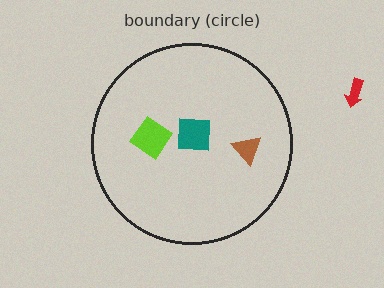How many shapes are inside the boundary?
3 inside, 1 outside.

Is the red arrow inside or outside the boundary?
Outside.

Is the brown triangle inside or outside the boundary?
Inside.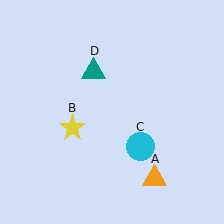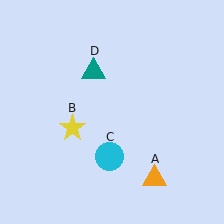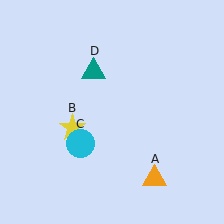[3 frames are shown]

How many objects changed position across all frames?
1 object changed position: cyan circle (object C).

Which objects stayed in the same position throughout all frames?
Orange triangle (object A) and yellow star (object B) and teal triangle (object D) remained stationary.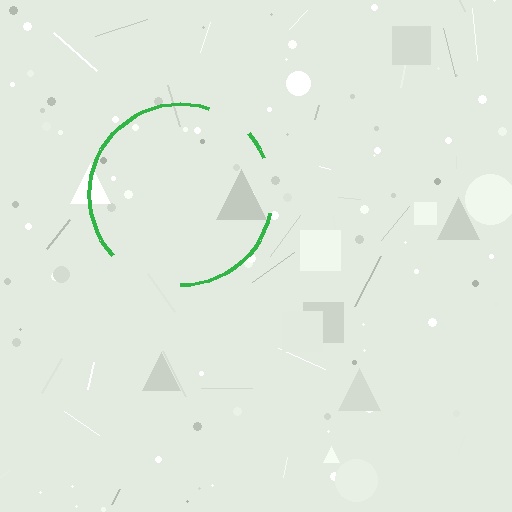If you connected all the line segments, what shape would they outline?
They would outline a circle.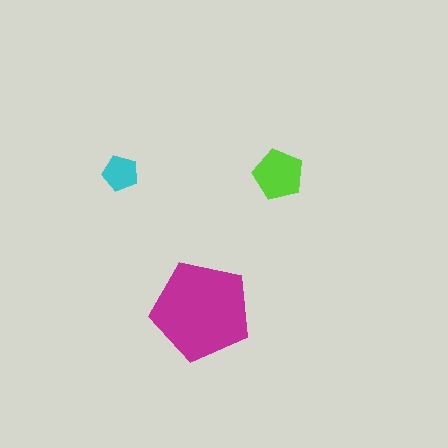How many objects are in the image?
There are 3 objects in the image.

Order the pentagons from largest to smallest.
the magenta one, the lime one, the cyan one.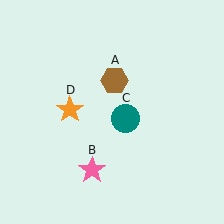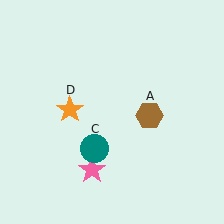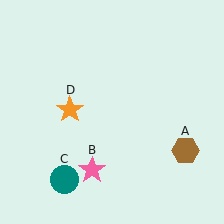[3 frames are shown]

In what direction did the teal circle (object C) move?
The teal circle (object C) moved down and to the left.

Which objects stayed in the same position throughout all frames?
Pink star (object B) and orange star (object D) remained stationary.